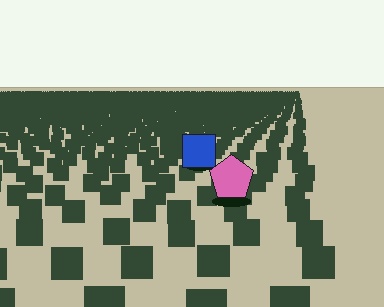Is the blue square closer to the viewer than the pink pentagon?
No. The pink pentagon is closer — you can tell from the texture gradient: the ground texture is coarser near it.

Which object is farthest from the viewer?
The blue square is farthest from the viewer. It appears smaller and the ground texture around it is denser.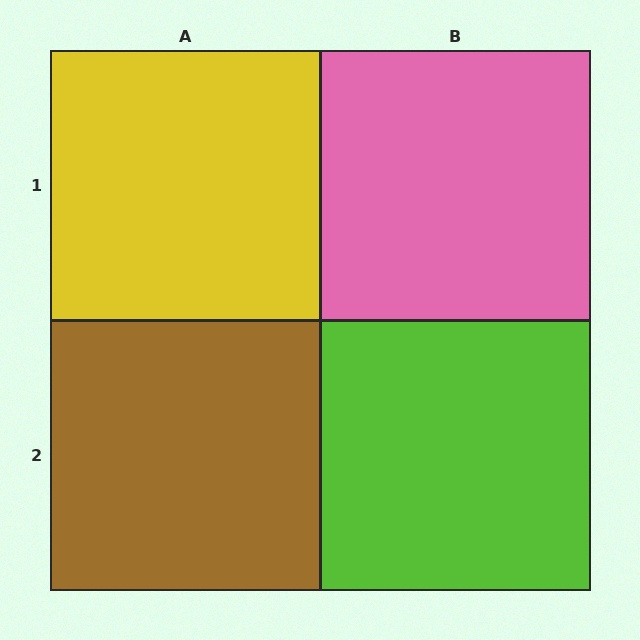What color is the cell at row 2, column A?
Brown.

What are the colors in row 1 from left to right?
Yellow, pink.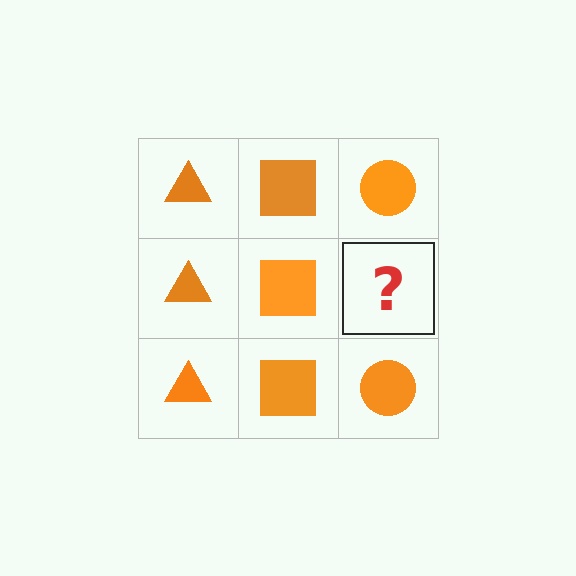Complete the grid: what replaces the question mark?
The question mark should be replaced with an orange circle.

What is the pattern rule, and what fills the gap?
The rule is that each column has a consistent shape. The gap should be filled with an orange circle.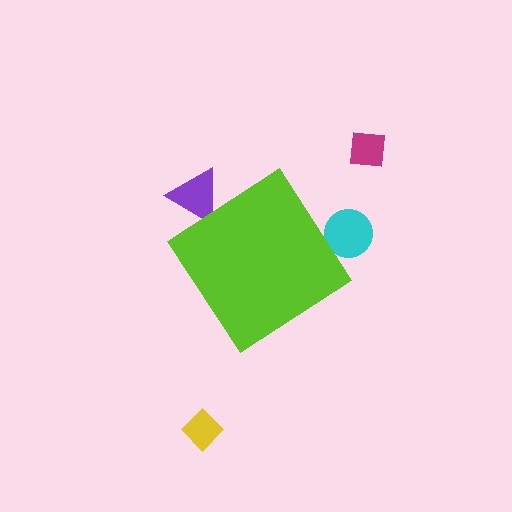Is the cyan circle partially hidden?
Yes, the cyan circle is partially hidden behind the lime diamond.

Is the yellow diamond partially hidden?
No, the yellow diamond is fully visible.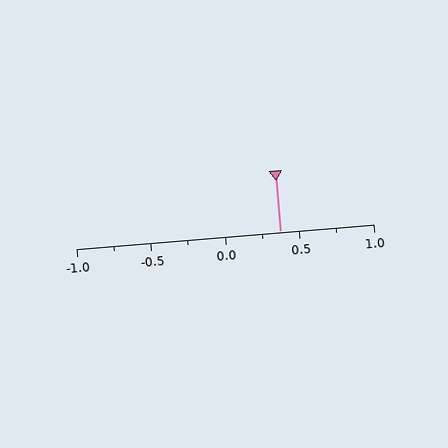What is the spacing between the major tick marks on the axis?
The major ticks are spaced 0.5 apart.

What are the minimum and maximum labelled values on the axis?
The axis runs from -1.0 to 1.0.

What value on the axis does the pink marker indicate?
The marker indicates approximately 0.38.